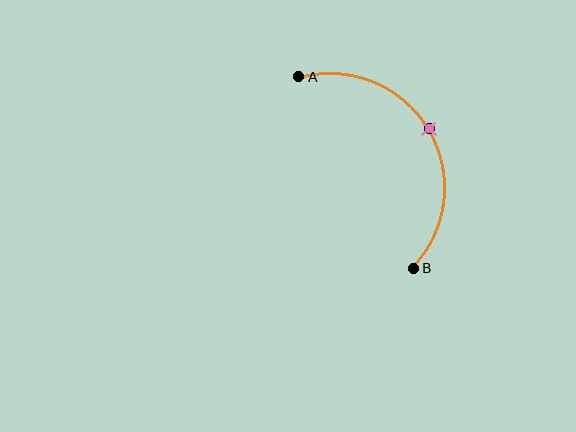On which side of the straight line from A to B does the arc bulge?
The arc bulges to the right of the straight line connecting A and B.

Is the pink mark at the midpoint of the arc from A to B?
Yes. The pink mark lies on the arc at equal arc-length from both A and B — it is the arc midpoint.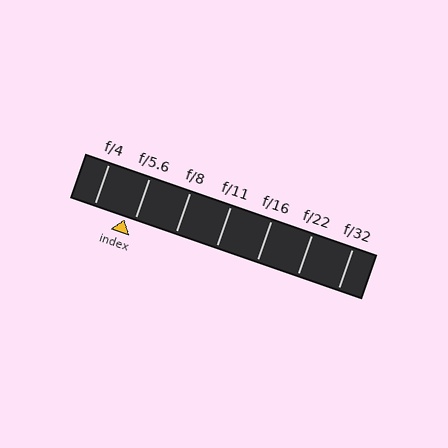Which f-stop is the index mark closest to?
The index mark is closest to f/5.6.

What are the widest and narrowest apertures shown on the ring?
The widest aperture shown is f/4 and the narrowest is f/32.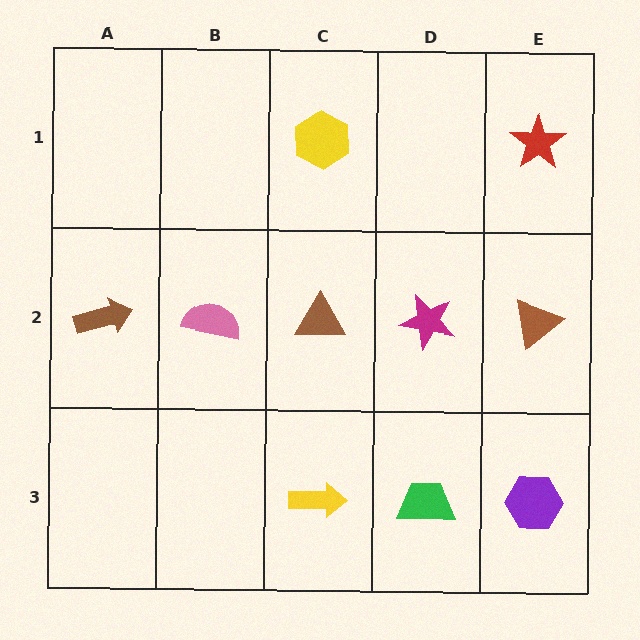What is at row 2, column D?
A magenta star.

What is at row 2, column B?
A pink semicircle.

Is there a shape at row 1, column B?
No, that cell is empty.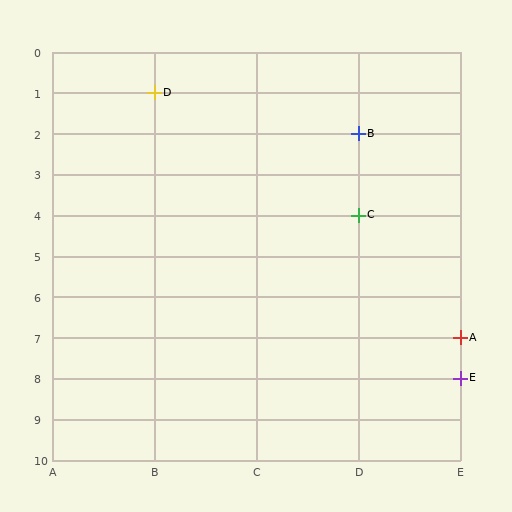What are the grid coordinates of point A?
Point A is at grid coordinates (E, 7).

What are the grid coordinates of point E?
Point E is at grid coordinates (E, 8).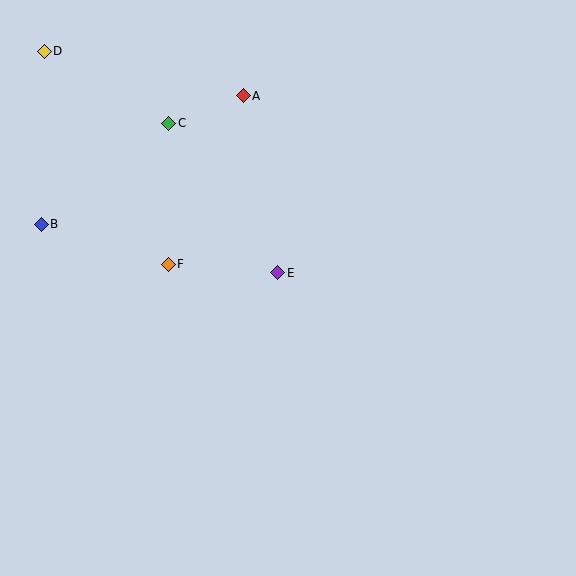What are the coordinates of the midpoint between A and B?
The midpoint between A and B is at (142, 160).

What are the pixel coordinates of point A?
Point A is at (243, 96).